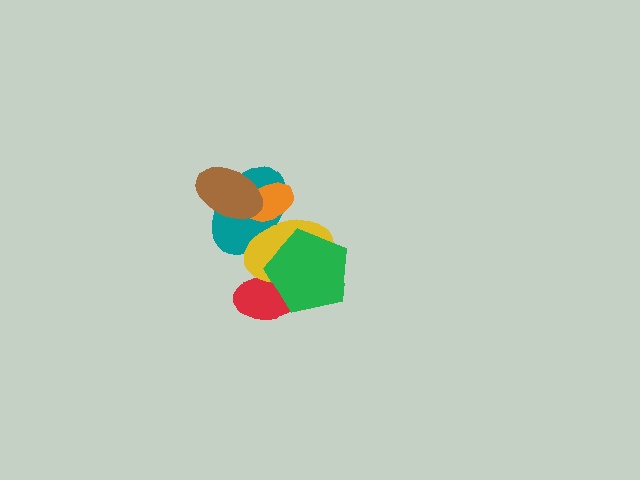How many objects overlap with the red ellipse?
2 objects overlap with the red ellipse.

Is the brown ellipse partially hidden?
No, no other shape covers it.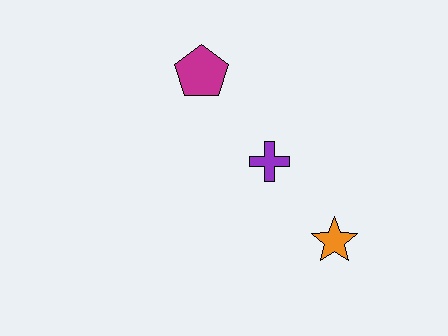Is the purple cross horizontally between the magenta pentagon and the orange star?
Yes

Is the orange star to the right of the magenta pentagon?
Yes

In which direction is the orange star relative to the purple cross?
The orange star is below the purple cross.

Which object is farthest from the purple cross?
The magenta pentagon is farthest from the purple cross.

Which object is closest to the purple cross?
The orange star is closest to the purple cross.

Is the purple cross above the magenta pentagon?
No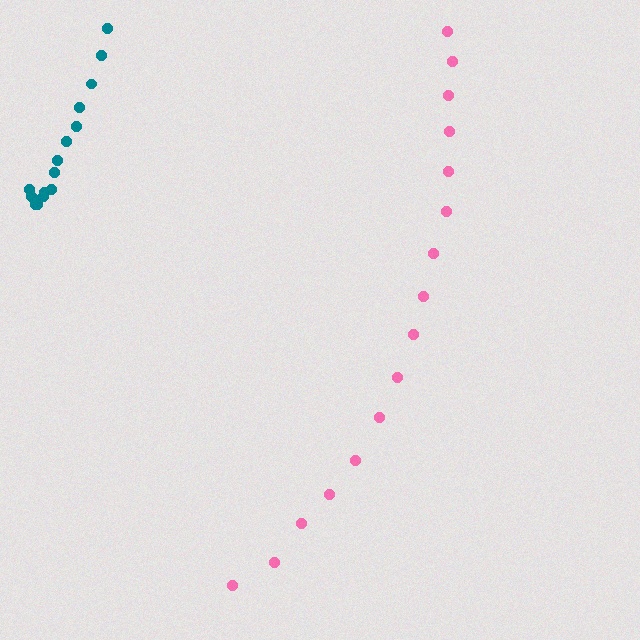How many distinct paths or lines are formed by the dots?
There are 2 distinct paths.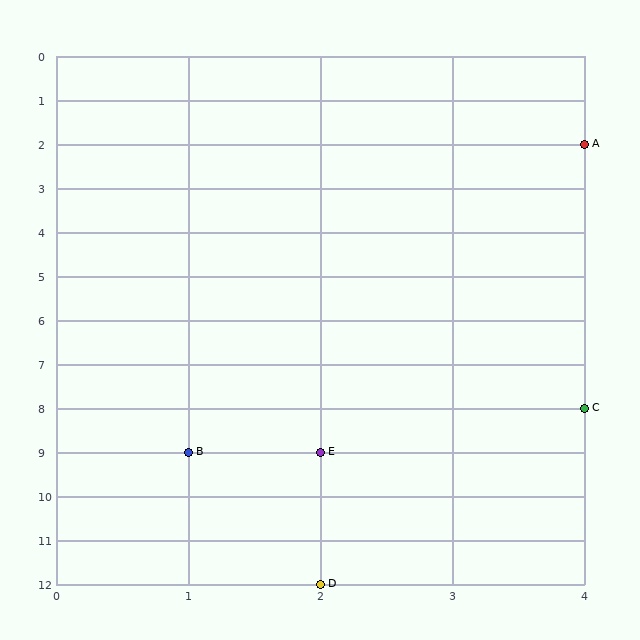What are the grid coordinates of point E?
Point E is at grid coordinates (2, 9).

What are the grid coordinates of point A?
Point A is at grid coordinates (4, 2).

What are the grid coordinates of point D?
Point D is at grid coordinates (2, 12).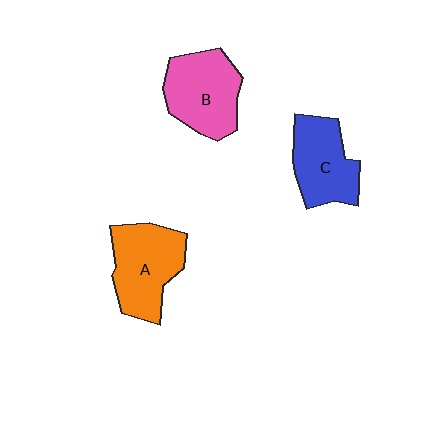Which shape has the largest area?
Shape A (orange).